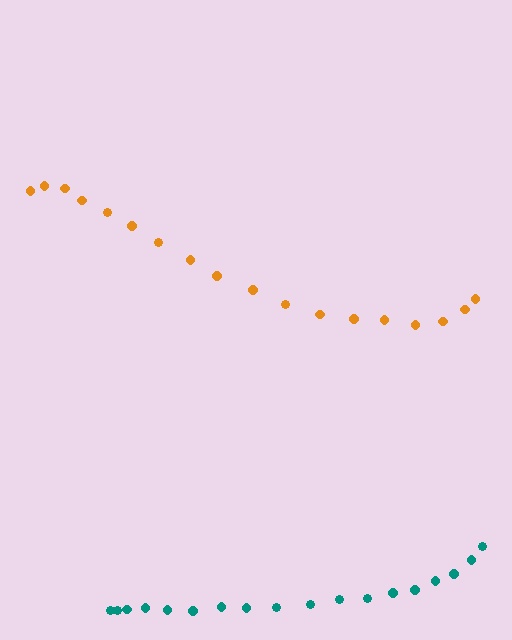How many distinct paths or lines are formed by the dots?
There are 2 distinct paths.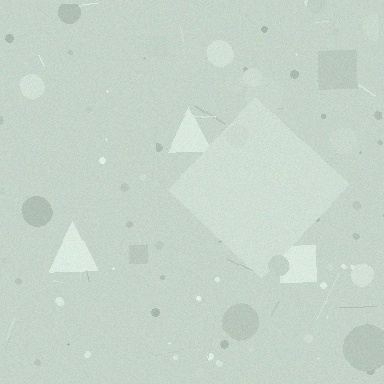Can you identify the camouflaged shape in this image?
The camouflaged shape is a diamond.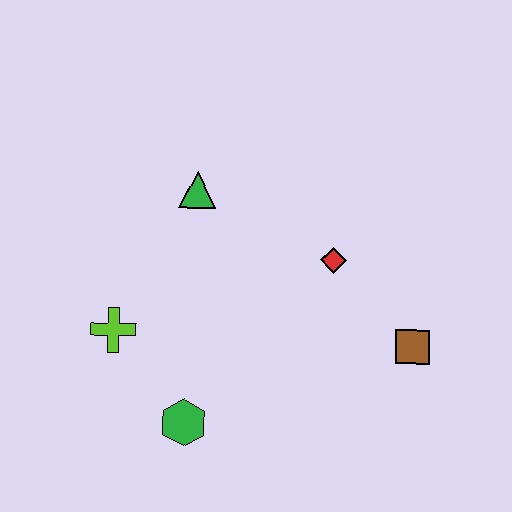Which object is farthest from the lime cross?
The brown square is farthest from the lime cross.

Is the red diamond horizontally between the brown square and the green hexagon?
Yes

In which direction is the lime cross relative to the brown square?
The lime cross is to the left of the brown square.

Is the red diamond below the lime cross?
No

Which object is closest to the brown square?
The red diamond is closest to the brown square.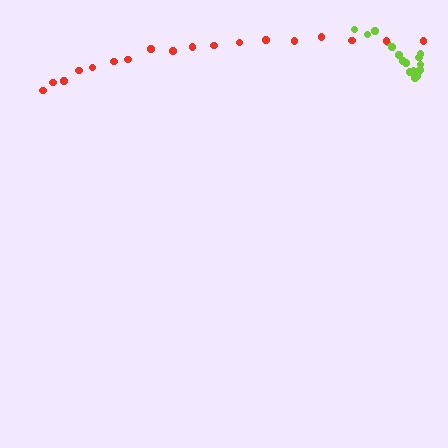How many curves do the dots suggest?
There are 2 distinct paths.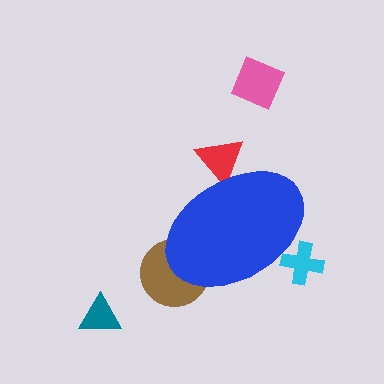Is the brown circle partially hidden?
Yes, the brown circle is partially hidden behind the blue ellipse.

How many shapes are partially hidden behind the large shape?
3 shapes are partially hidden.